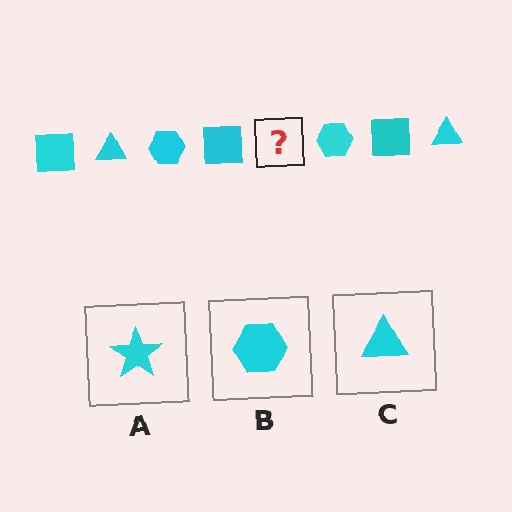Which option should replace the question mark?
Option C.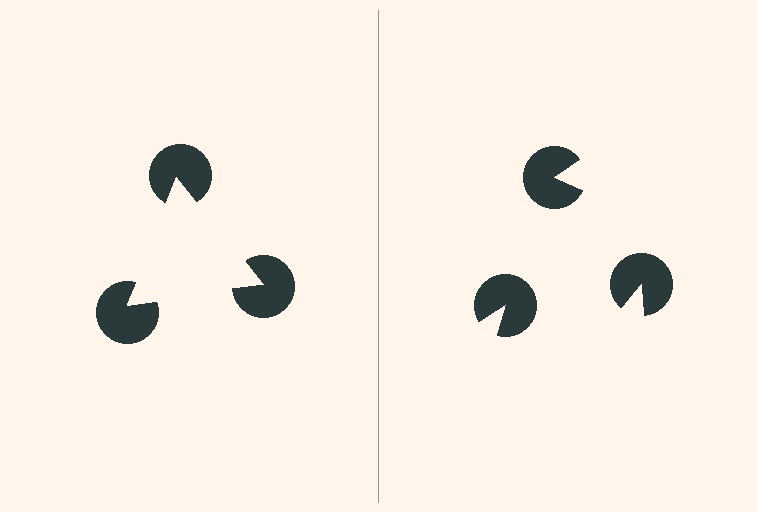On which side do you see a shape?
An illusory triangle appears on the left side. On the right side the wedge cuts are rotated, so no coherent shape forms.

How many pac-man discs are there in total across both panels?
6 — 3 on each side.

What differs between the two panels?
The pac-man discs are positioned identically on both sides; only the wedge orientations differ. On the left they align to a triangle; on the right they are misaligned.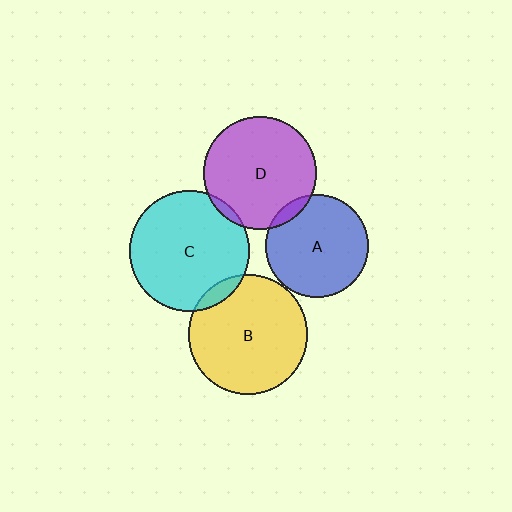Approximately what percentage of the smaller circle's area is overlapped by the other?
Approximately 5%.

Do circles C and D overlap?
Yes.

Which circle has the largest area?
Circle C (cyan).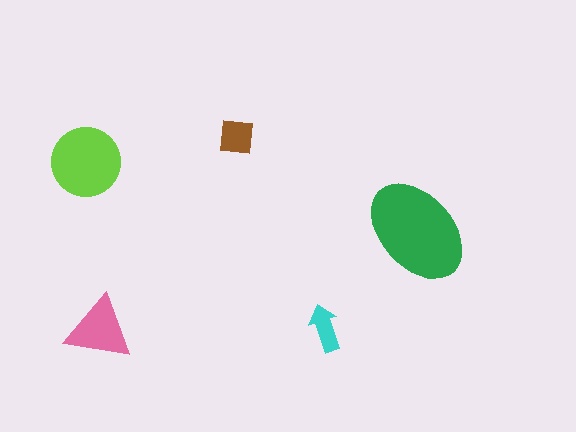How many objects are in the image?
There are 5 objects in the image.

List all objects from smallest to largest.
The cyan arrow, the brown square, the pink triangle, the lime circle, the green ellipse.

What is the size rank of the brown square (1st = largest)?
4th.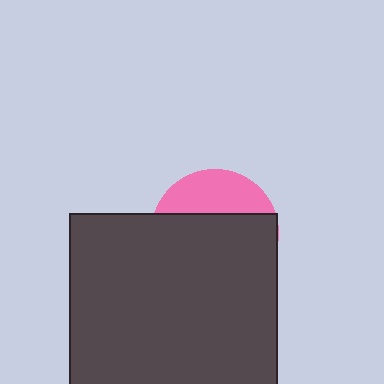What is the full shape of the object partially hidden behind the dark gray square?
The partially hidden object is a pink circle.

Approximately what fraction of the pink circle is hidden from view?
Roughly 69% of the pink circle is hidden behind the dark gray square.